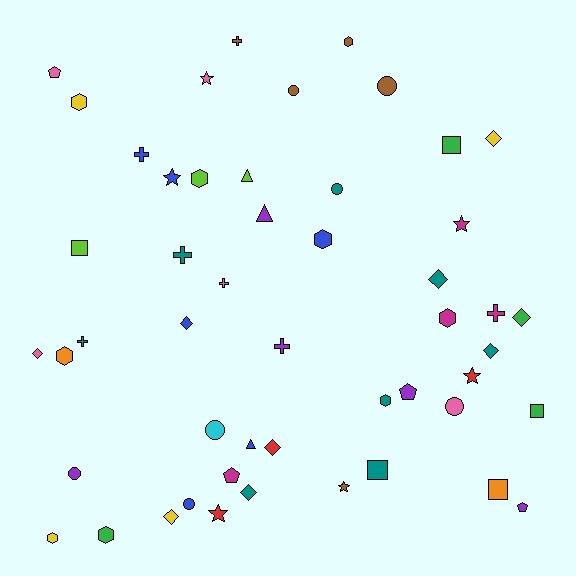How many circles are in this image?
There are 7 circles.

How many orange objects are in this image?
There are 2 orange objects.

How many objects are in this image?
There are 50 objects.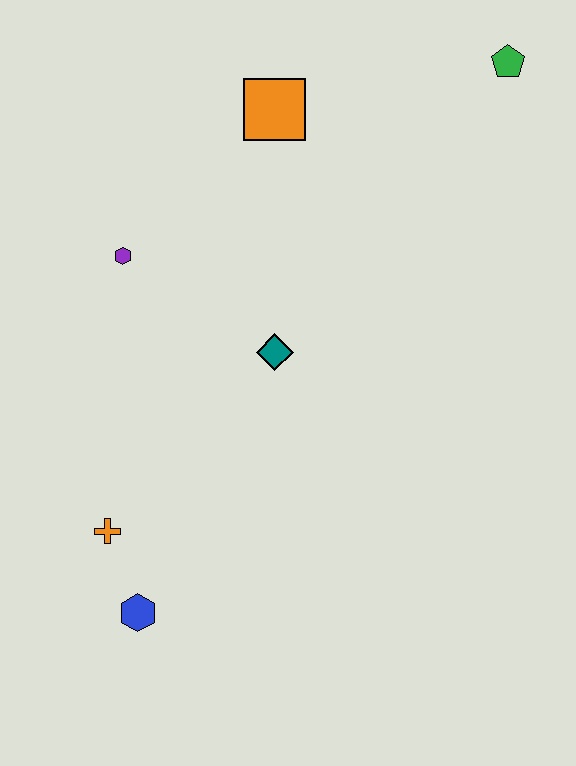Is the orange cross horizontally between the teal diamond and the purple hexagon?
No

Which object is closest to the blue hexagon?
The orange cross is closest to the blue hexagon.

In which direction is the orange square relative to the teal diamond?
The orange square is above the teal diamond.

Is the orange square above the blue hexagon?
Yes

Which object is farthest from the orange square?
The blue hexagon is farthest from the orange square.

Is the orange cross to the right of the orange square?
No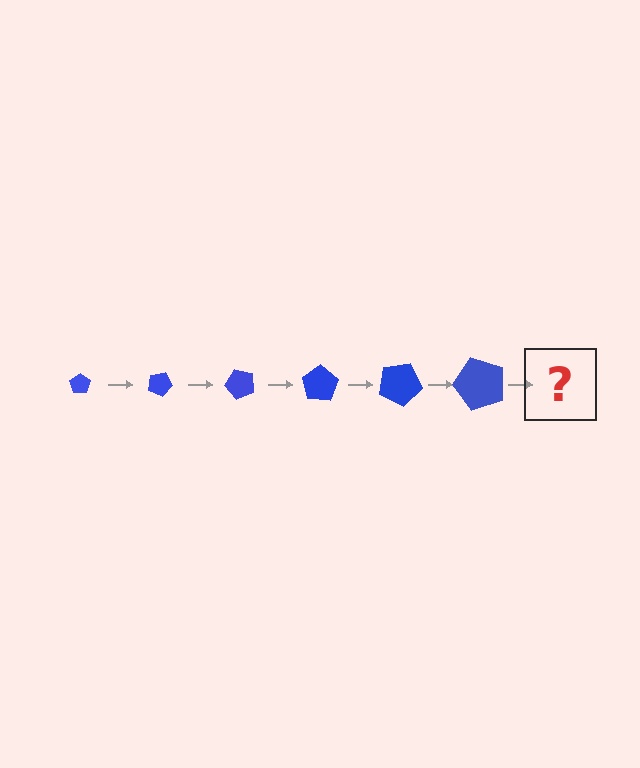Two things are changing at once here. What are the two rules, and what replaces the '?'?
The two rules are that the pentagon grows larger each step and it rotates 25 degrees each step. The '?' should be a pentagon, larger than the previous one and rotated 150 degrees from the start.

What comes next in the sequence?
The next element should be a pentagon, larger than the previous one and rotated 150 degrees from the start.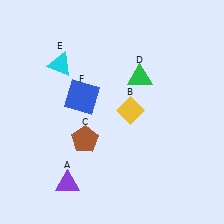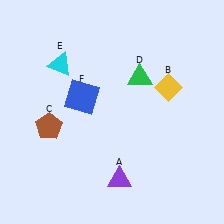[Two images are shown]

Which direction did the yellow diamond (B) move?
The yellow diamond (B) moved right.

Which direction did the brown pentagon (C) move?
The brown pentagon (C) moved left.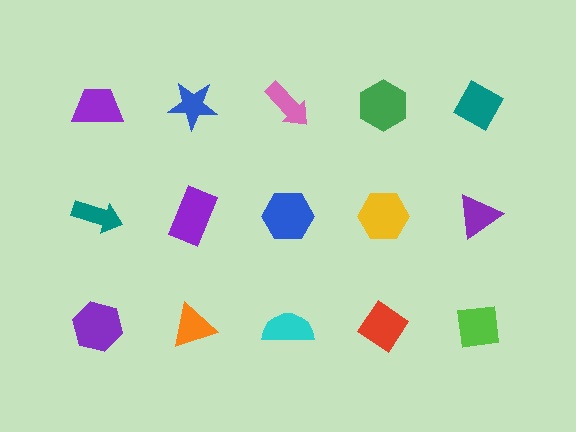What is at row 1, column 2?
A blue star.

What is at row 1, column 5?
A teal diamond.